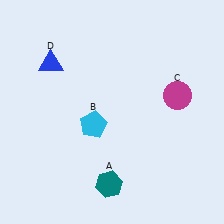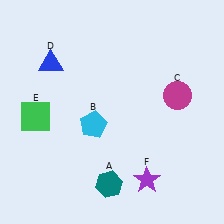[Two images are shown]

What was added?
A green square (E), a purple star (F) were added in Image 2.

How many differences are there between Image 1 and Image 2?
There are 2 differences between the two images.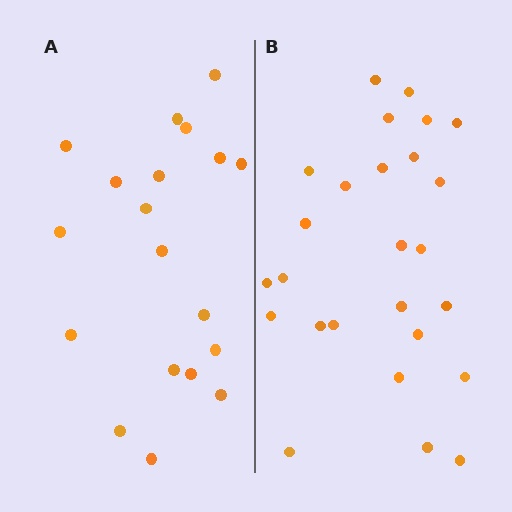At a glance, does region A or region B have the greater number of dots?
Region B (the right region) has more dots.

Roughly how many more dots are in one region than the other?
Region B has roughly 8 or so more dots than region A.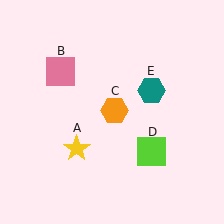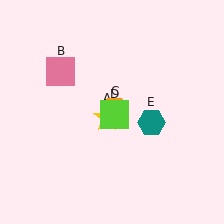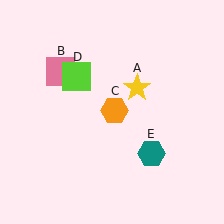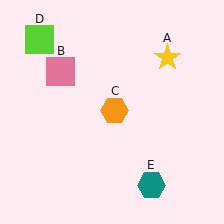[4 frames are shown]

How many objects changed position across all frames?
3 objects changed position: yellow star (object A), lime square (object D), teal hexagon (object E).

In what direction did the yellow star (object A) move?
The yellow star (object A) moved up and to the right.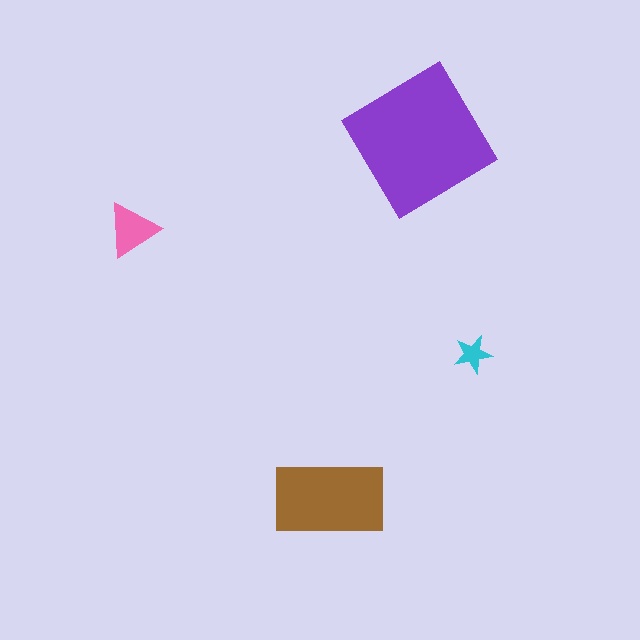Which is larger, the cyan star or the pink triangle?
The pink triangle.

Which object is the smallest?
The cyan star.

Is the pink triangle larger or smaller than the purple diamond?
Smaller.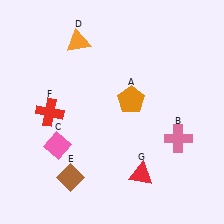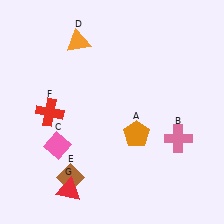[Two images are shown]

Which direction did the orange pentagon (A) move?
The orange pentagon (A) moved down.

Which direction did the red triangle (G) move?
The red triangle (G) moved left.